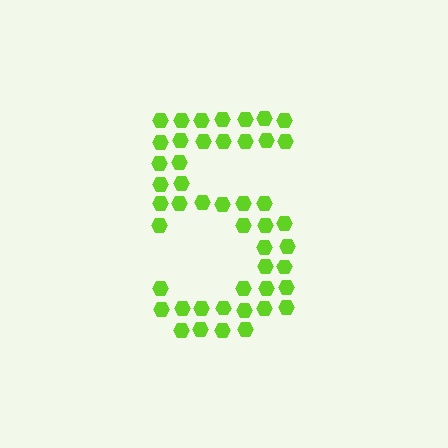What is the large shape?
The large shape is the digit 5.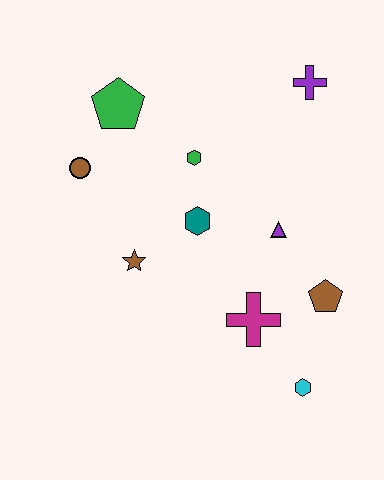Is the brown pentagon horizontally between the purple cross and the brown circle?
No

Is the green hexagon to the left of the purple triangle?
Yes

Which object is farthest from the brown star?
The purple cross is farthest from the brown star.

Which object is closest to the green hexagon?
The teal hexagon is closest to the green hexagon.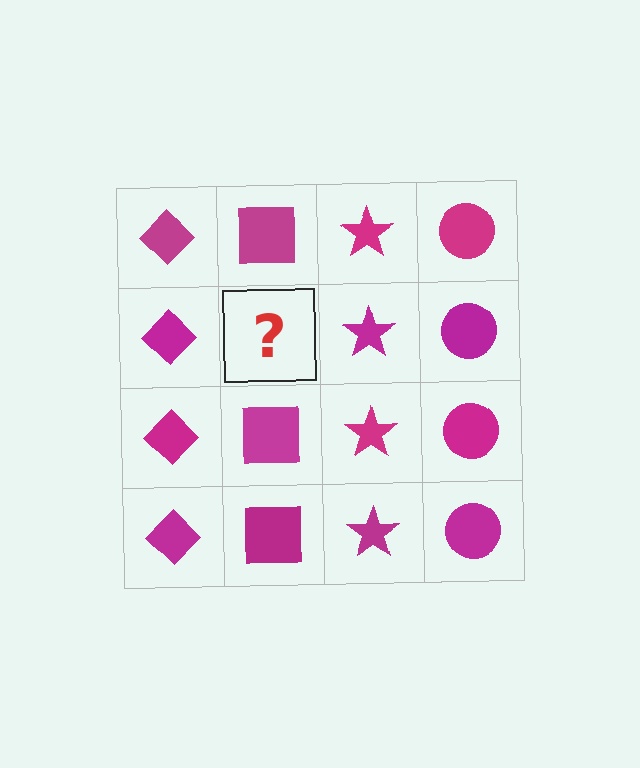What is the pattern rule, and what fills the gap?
The rule is that each column has a consistent shape. The gap should be filled with a magenta square.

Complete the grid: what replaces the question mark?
The question mark should be replaced with a magenta square.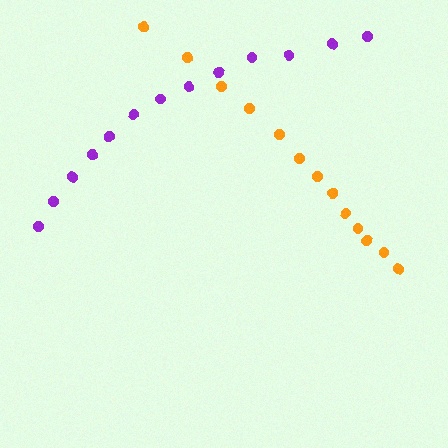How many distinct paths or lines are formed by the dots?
There are 2 distinct paths.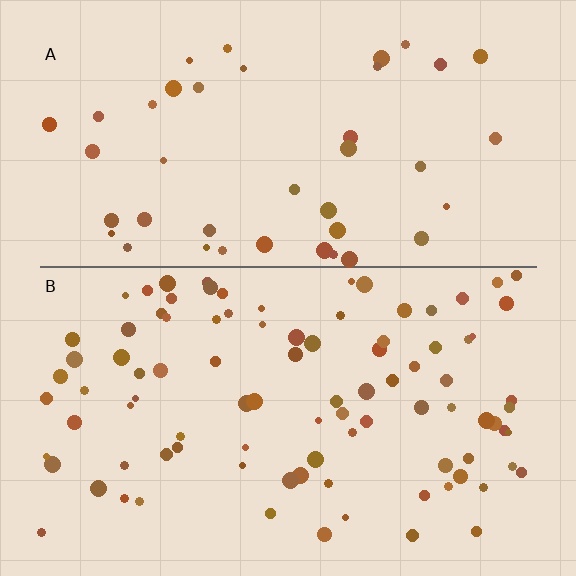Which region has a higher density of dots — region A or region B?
B (the bottom).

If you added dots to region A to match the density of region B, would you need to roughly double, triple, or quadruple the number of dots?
Approximately double.